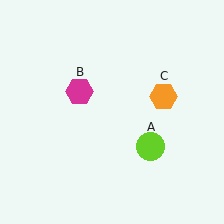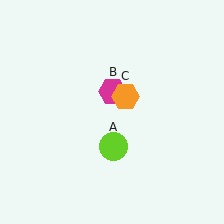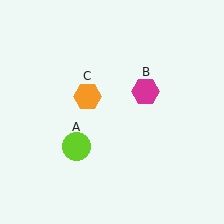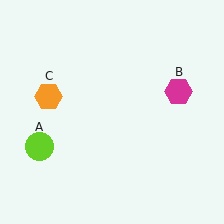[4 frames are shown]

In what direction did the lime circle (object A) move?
The lime circle (object A) moved left.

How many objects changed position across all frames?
3 objects changed position: lime circle (object A), magenta hexagon (object B), orange hexagon (object C).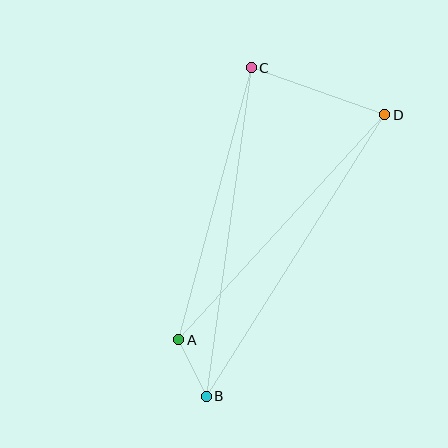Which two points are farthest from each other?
Points B and D are farthest from each other.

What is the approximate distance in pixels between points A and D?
The distance between A and D is approximately 305 pixels.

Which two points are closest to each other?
Points A and B are closest to each other.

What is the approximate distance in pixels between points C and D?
The distance between C and D is approximately 142 pixels.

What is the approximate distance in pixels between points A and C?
The distance between A and C is approximately 281 pixels.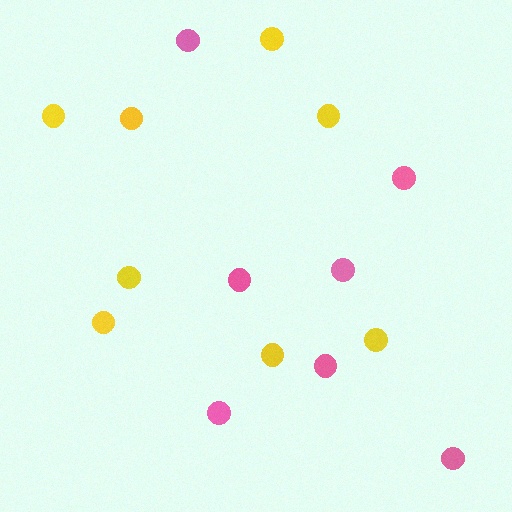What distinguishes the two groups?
There are 2 groups: one group of pink circles (7) and one group of yellow circles (8).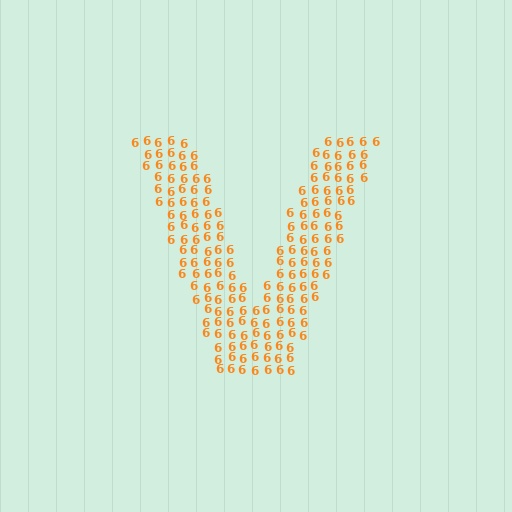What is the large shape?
The large shape is the letter V.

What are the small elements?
The small elements are digit 6's.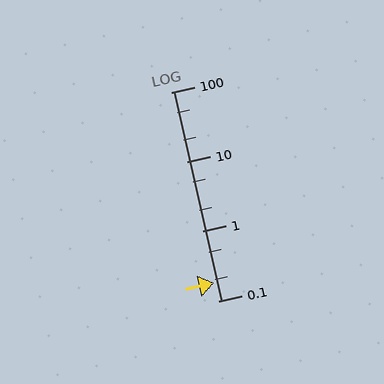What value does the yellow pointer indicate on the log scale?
The pointer indicates approximately 0.18.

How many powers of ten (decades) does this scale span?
The scale spans 3 decades, from 0.1 to 100.